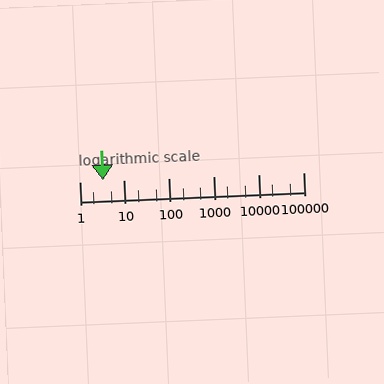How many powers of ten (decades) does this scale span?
The scale spans 5 decades, from 1 to 100000.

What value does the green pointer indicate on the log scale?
The pointer indicates approximately 3.3.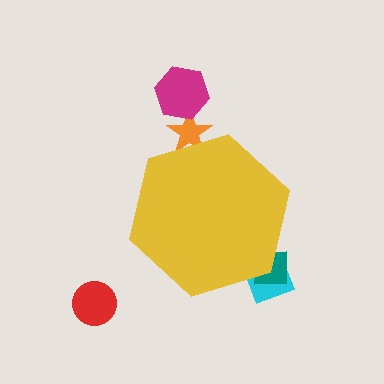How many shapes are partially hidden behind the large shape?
3 shapes are partially hidden.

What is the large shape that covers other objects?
A yellow hexagon.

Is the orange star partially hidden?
Yes, the orange star is partially hidden behind the yellow hexagon.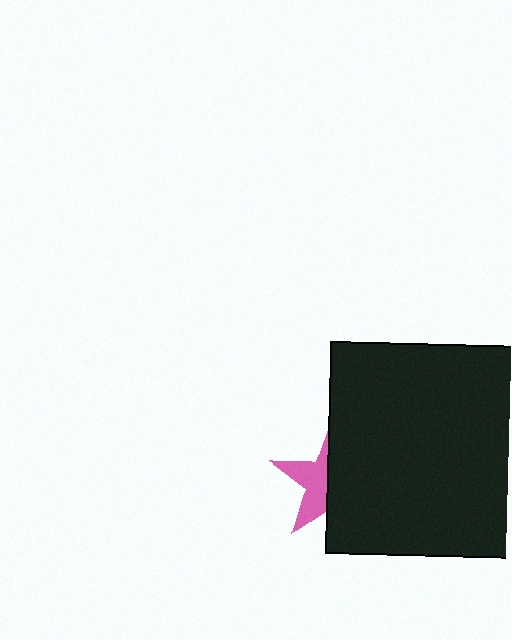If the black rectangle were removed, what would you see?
You would see the complete pink star.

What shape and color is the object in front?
The object in front is a black rectangle.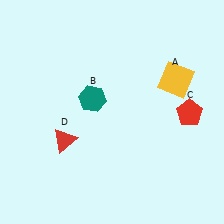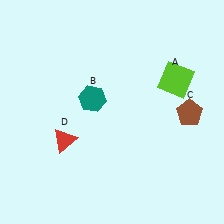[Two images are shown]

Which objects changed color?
A changed from yellow to lime. C changed from red to brown.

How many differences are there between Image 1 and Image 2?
There are 2 differences between the two images.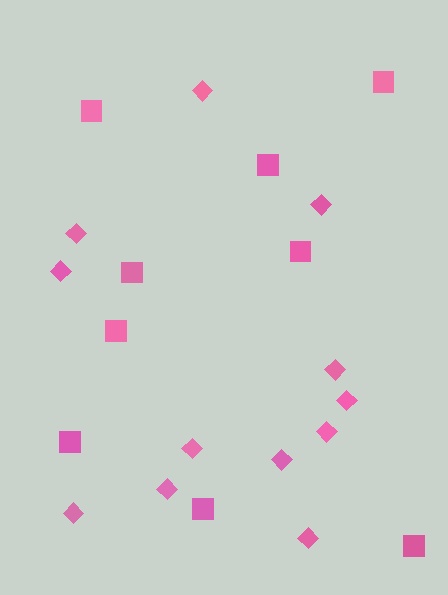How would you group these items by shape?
There are 2 groups: one group of squares (9) and one group of diamonds (12).